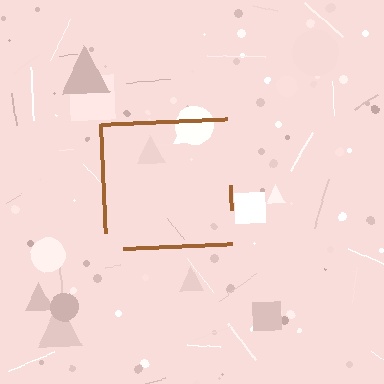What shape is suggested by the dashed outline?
The dashed outline suggests a square.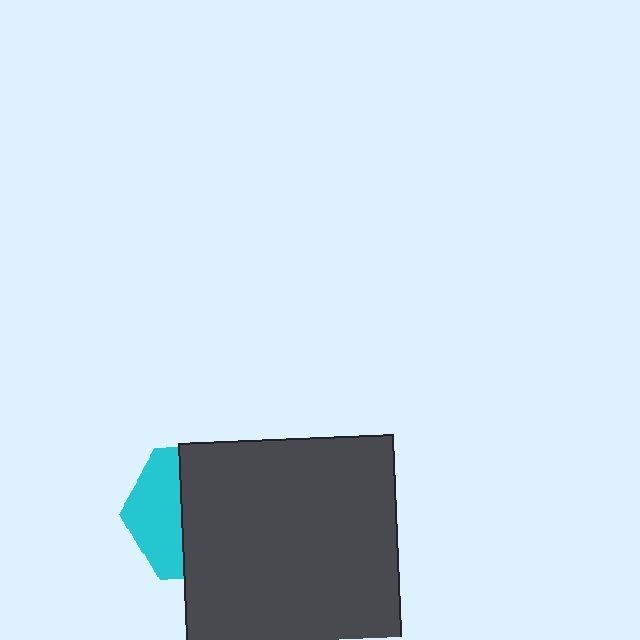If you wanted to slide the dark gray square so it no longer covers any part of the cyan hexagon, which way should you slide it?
Slide it right — that is the most direct way to separate the two shapes.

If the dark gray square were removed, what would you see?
You would see the complete cyan hexagon.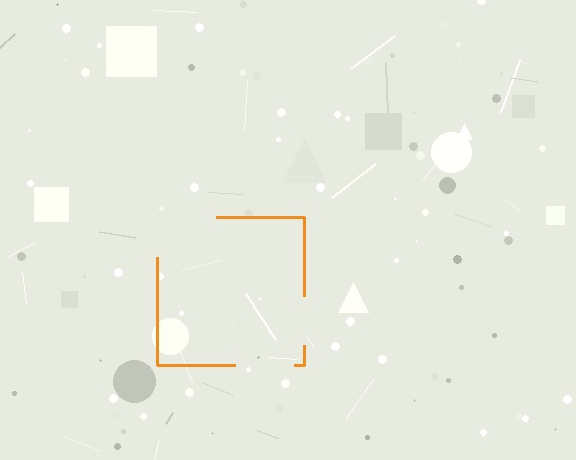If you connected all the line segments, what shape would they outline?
They would outline a square.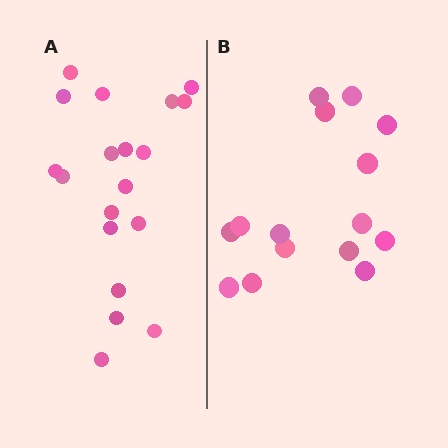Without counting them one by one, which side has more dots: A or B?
Region A (the left region) has more dots.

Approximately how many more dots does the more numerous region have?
Region A has about 4 more dots than region B.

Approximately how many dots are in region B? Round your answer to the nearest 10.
About 20 dots. (The exact count is 15, which rounds to 20.)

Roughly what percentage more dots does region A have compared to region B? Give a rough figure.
About 25% more.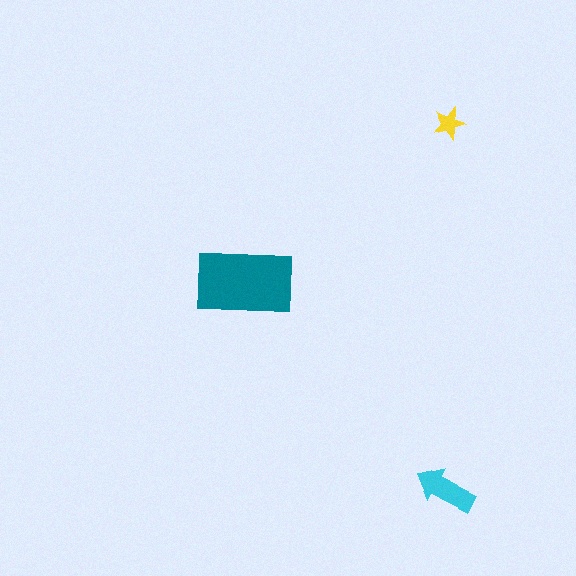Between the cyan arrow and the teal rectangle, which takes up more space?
The teal rectangle.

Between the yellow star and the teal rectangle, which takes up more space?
The teal rectangle.